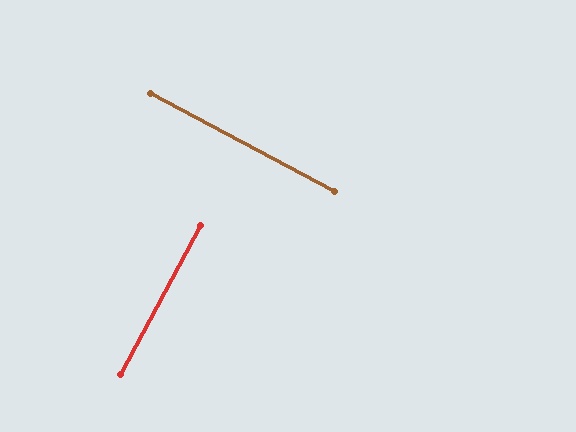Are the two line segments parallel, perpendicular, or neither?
Perpendicular — they meet at approximately 90°.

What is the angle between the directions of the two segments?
Approximately 90 degrees.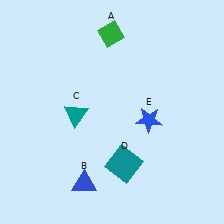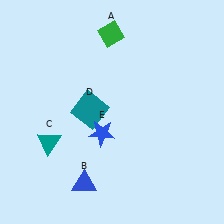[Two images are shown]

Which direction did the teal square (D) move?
The teal square (D) moved up.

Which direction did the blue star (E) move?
The blue star (E) moved left.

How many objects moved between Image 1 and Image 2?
3 objects moved between the two images.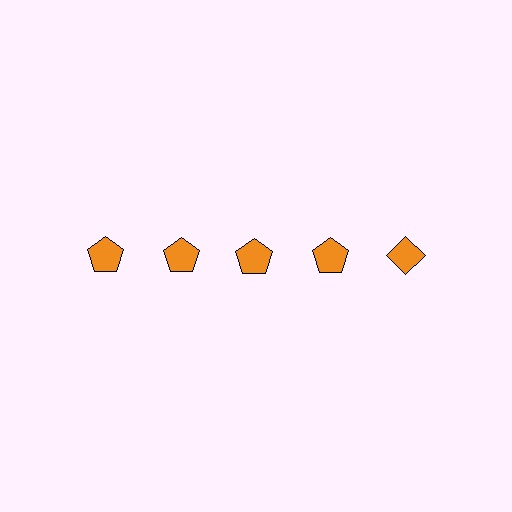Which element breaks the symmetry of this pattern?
The orange diamond in the top row, rightmost column breaks the symmetry. All other shapes are orange pentagons.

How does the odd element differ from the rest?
It has a different shape: diamond instead of pentagon.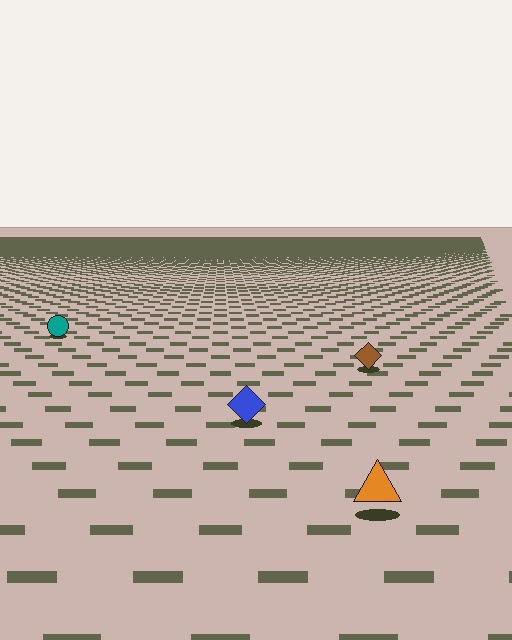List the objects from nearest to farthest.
From nearest to farthest: the orange triangle, the blue diamond, the brown diamond, the teal circle.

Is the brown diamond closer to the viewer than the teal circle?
Yes. The brown diamond is closer — you can tell from the texture gradient: the ground texture is coarser near it.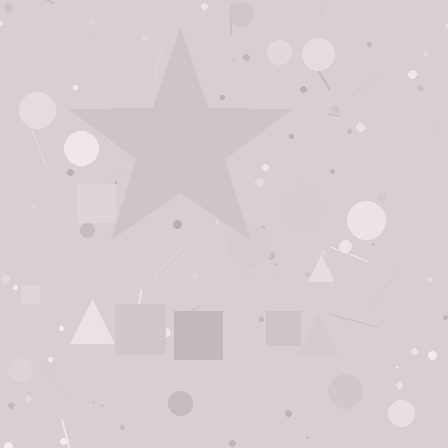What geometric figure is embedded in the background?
A star is embedded in the background.